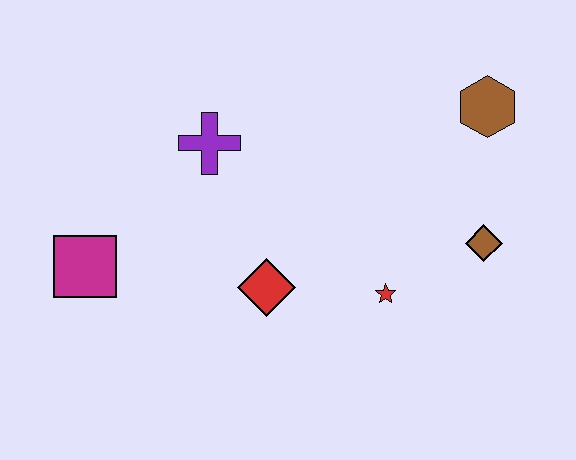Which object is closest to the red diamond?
The red star is closest to the red diamond.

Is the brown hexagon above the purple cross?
Yes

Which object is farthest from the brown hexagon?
The magenta square is farthest from the brown hexagon.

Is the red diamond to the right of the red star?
No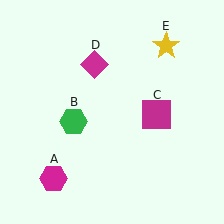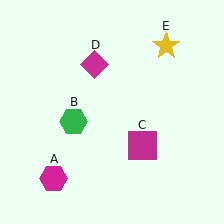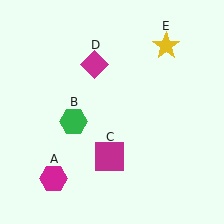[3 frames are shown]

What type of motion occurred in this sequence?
The magenta square (object C) rotated clockwise around the center of the scene.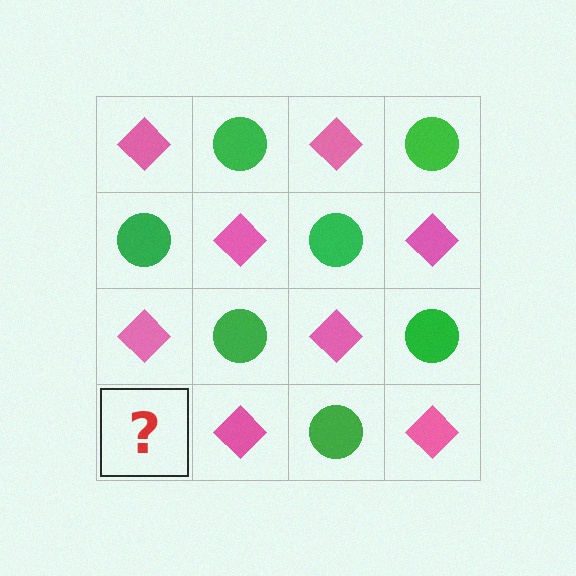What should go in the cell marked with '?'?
The missing cell should contain a green circle.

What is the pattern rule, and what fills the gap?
The rule is that it alternates pink diamond and green circle in a checkerboard pattern. The gap should be filled with a green circle.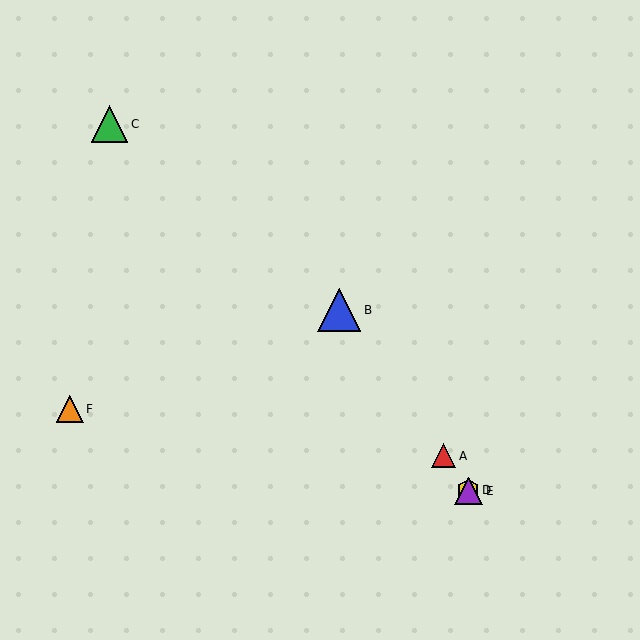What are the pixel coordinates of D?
Object D is at (468, 490).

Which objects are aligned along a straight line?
Objects A, B, D, E are aligned along a straight line.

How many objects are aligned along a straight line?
4 objects (A, B, D, E) are aligned along a straight line.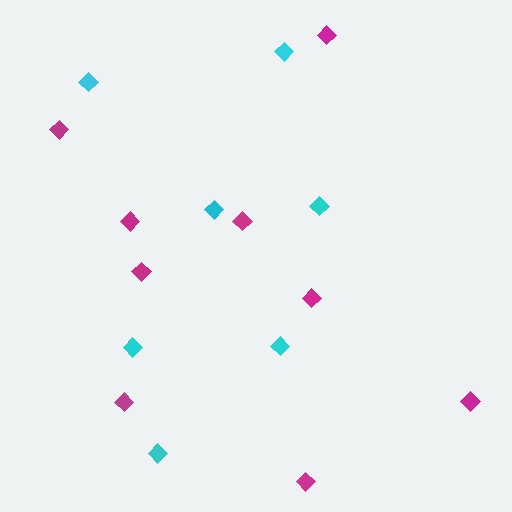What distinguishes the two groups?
There are 2 groups: one group of cyan diamonds (7) and one group of magenta diamonds (9).